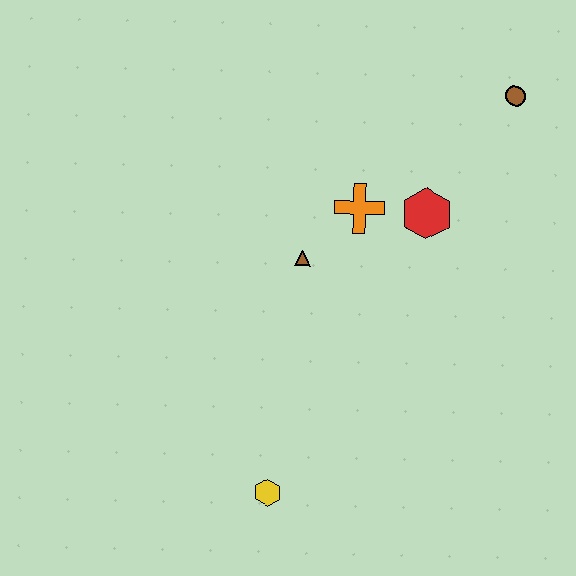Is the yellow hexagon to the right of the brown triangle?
No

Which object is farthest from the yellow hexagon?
The brown circle is farthest from the yellow hexagon.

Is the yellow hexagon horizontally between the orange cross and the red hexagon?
No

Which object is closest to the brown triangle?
The orange cross is closest to the brown triangle.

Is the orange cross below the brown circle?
Yes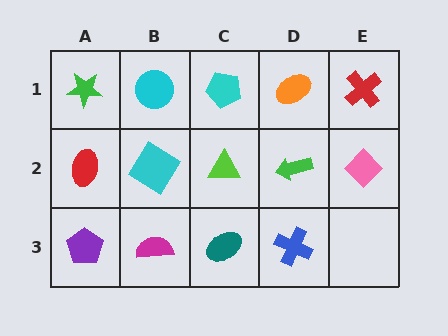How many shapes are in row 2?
5 shapes.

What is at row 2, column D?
A green arrow.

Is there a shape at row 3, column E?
No, that cell is empty.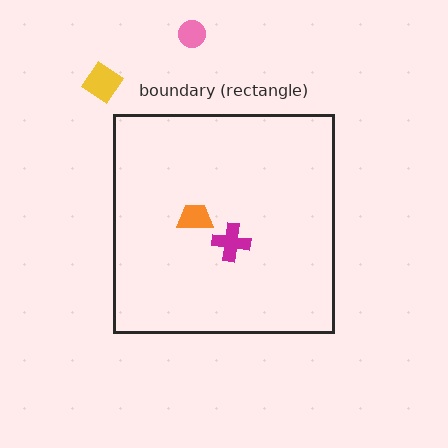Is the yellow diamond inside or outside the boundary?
Outside.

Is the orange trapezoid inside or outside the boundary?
Inside.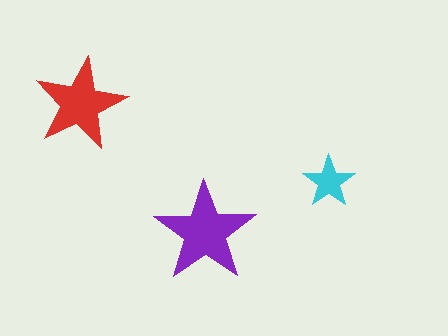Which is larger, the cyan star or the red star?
The red one.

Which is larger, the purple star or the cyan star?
The purple one.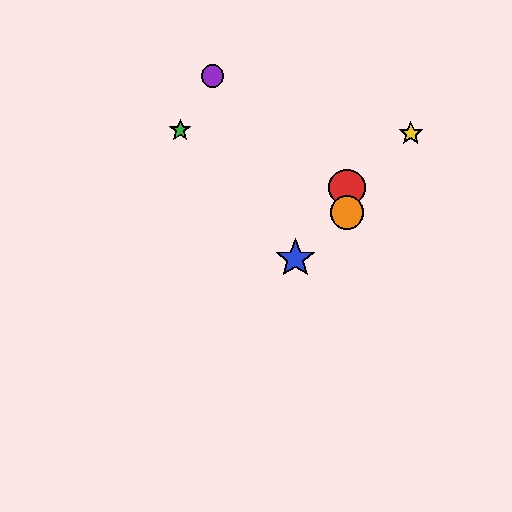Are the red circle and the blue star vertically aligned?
No, the red circle is at x≈347 and the blue star is at x≈295.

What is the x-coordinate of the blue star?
The blue star is at x≈295.